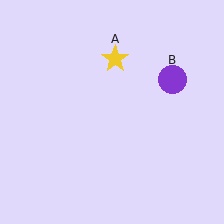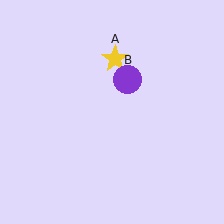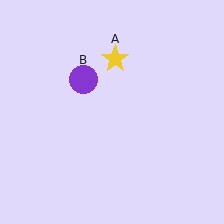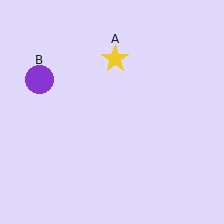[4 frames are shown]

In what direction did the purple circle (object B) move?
The purple circle (object B) moved left.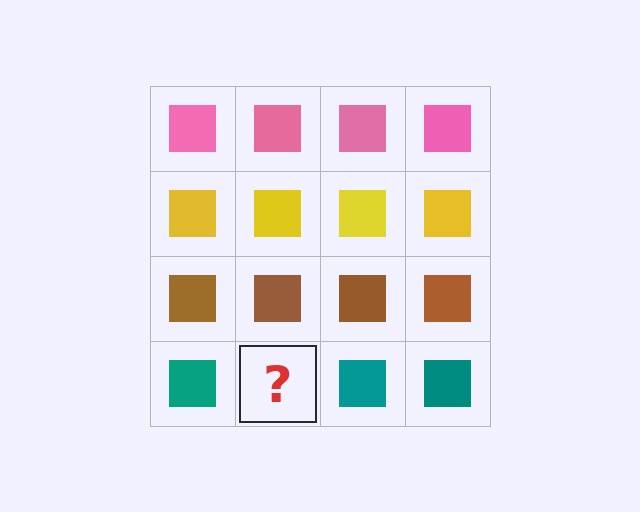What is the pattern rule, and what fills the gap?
The rule is that each row has a consistent color. The gap should be filled with a teal square.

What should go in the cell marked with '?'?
The missing cell should contain a teal square.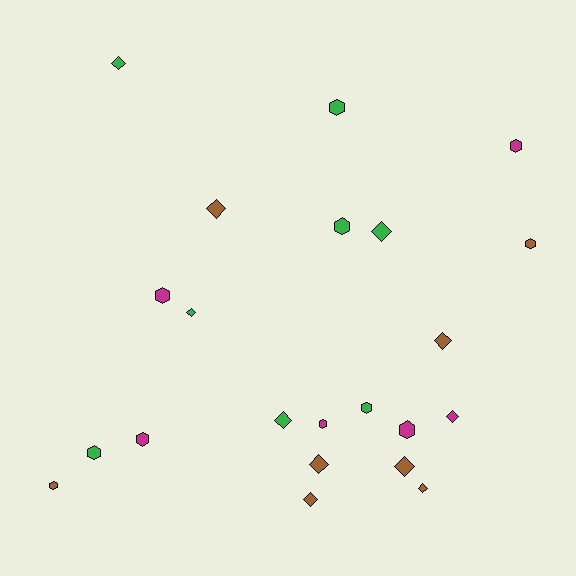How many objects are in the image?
There are 22 objects.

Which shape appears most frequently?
Diamond, with 11 objects.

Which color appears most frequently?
Brown, with 8 objects.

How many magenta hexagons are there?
There are 5 magenta hexagons.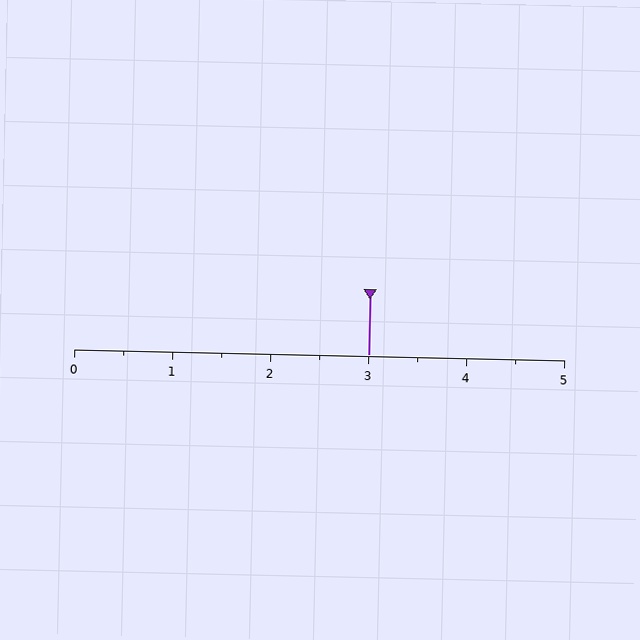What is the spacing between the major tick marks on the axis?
The major ticks are spaced 1 apart.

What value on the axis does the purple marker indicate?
The marker indicates approximately 3.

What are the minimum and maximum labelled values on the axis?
The axis runs from 0 to 5.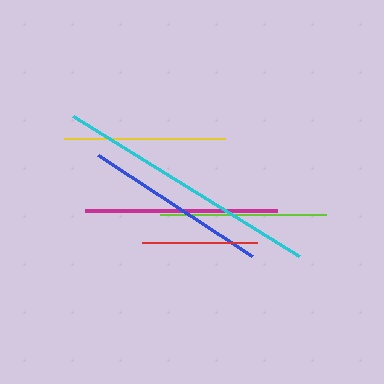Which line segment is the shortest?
The red line is the shortest at approximately 115 pixels.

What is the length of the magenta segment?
The magenta segment is approximately 192 pixels long.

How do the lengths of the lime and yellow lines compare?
The lime and yellow lines are approximately the same length.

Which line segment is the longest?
The cyan line is the longest at approximately 266 pixels.